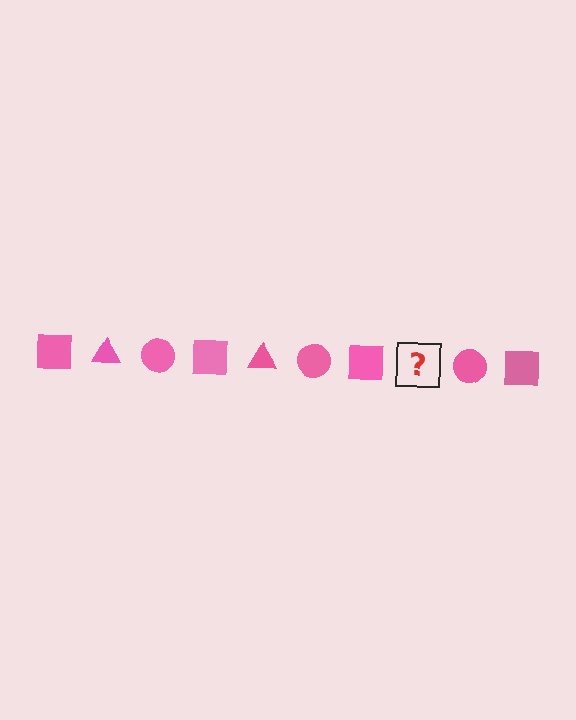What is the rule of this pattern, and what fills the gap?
The rule is that the pattern cycles through square, triangle, circle shapes in pink. The gap should be filled with a pink triangle.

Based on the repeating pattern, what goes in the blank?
The blank should be a pink triangle.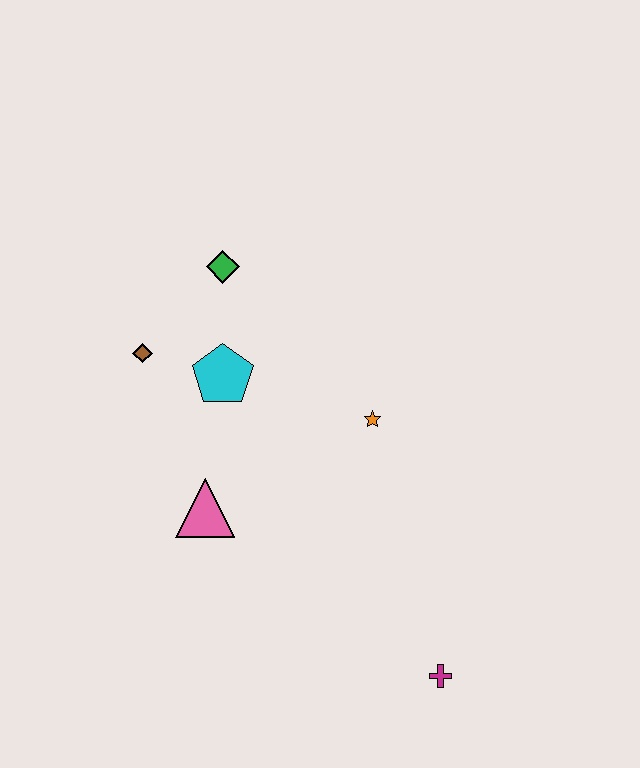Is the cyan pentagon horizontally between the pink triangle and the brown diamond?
No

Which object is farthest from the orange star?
The magenta cross is farthest from the orange star.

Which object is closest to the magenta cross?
The orange star is closest to the magenta cross.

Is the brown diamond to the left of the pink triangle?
Yes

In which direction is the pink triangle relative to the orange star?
The pink triangle is to the left of the orange star.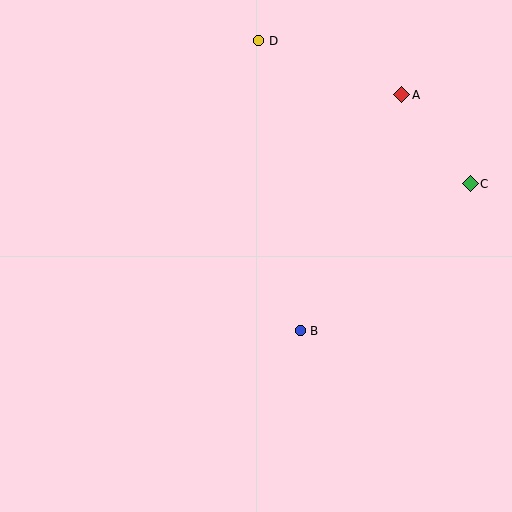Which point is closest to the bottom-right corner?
Point B is closest to the bottom-right corner.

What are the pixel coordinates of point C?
Point C is at (470, 184).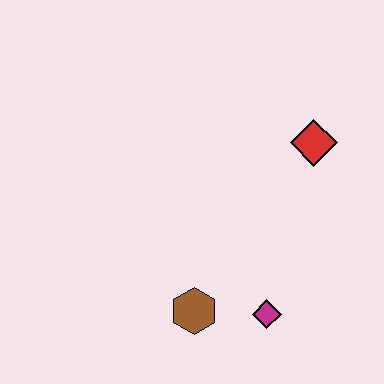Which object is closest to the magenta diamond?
The brown hexagon is closest to the magenta diamond.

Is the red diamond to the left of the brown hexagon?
No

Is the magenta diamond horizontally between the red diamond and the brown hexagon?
Yes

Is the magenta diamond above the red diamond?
No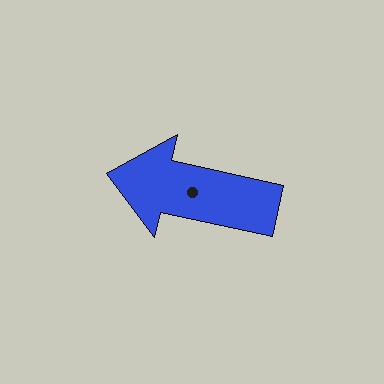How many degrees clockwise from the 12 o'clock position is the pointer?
Approximately 282 degrees.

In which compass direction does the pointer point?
West.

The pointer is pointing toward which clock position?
Roughly 9 o'clock.